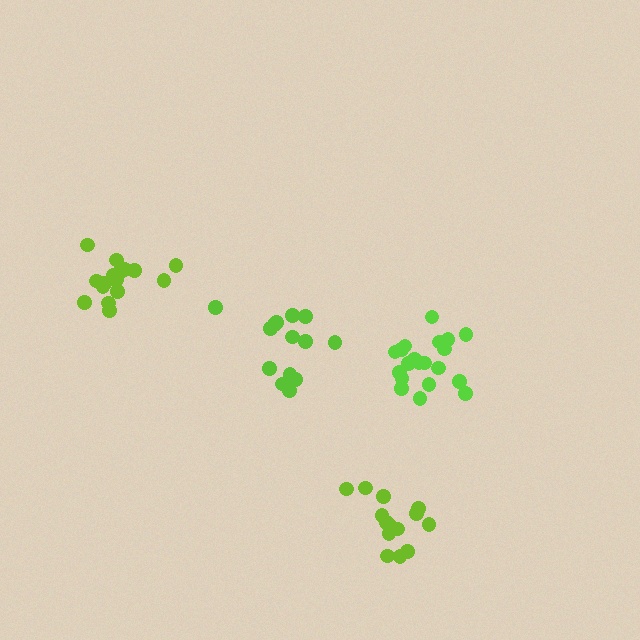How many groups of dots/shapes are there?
There are 4 groups.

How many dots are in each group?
Group 1: 20 dots, Group 2: 14 dots, Group 3: 17 dots, Group 4: 15 dots (66 total).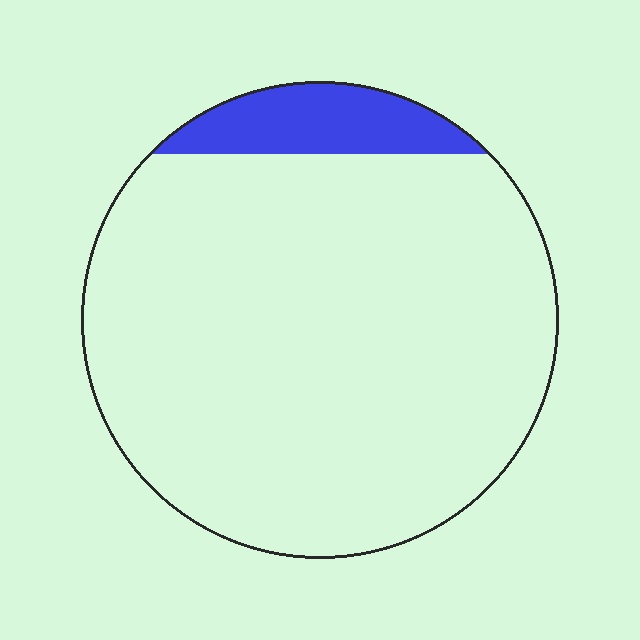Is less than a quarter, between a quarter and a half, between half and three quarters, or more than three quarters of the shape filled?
Less than a quarter.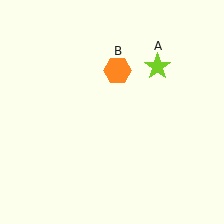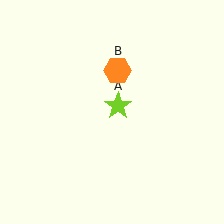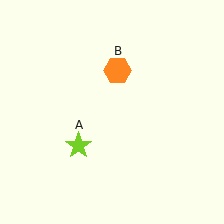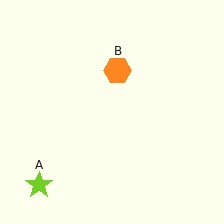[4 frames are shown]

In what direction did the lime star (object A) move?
The lime star (object A) moved down and to the left.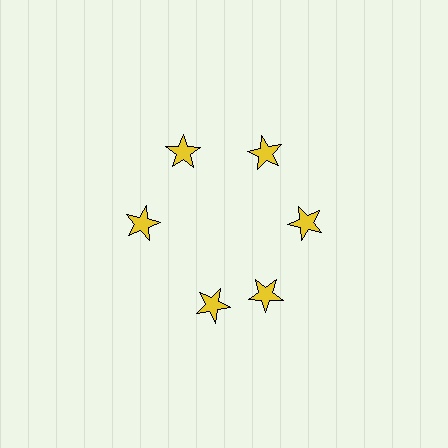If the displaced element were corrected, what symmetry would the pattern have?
It would have 6-fold rotational symmetry — the pattern would map onto itself every 60 degrees.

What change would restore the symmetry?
The symmetry would be restored by rotating it back into even spacing with its neighbors so that all 6 stars sit at equal angles and equal distance from the center.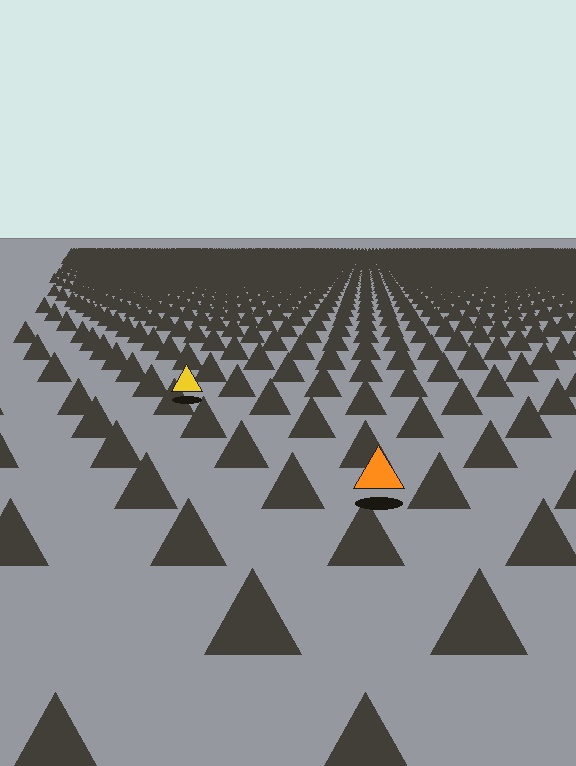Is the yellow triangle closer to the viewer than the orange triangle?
No. The orange triangle is closer — you can tell from the texture gradient: the ground texture is coarser near it.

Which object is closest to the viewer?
The orange triangle is closest. The texture marks near it are larger and more spread out.